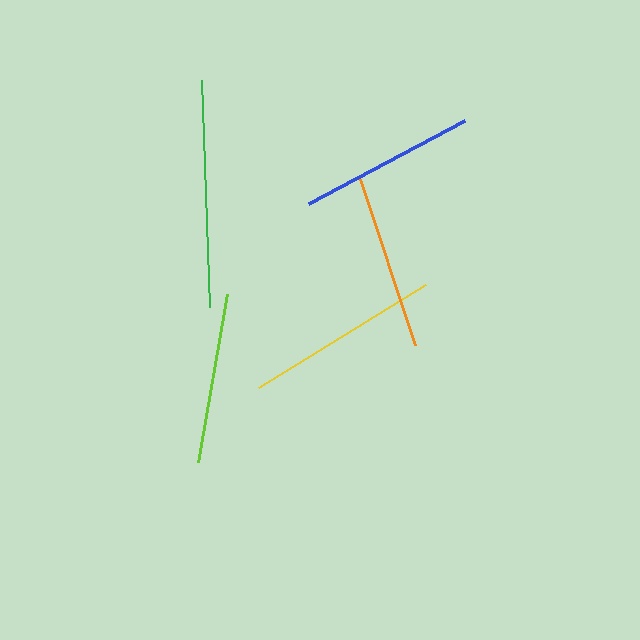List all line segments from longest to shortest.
From longest to shortest: green, yellow, blue, orange, lime.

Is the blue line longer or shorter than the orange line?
The blue line is longer than the orange line.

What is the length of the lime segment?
The lime segment is approximately 171 pixels long.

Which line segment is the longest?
The green line is the longest at approximately 227 pixels.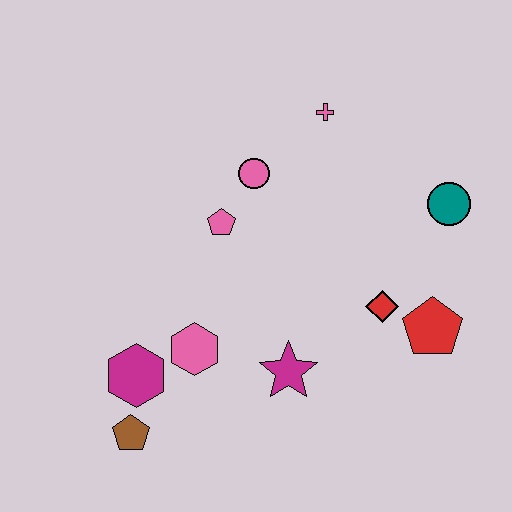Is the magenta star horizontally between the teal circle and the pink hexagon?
Yes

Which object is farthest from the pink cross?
The brown pentagon is farthest from the pink cross.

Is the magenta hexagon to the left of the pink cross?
Yes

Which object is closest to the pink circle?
The pink pentagon is closest to the pink circle.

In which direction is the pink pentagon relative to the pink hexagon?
The pink pentagon is above the pink hexagon.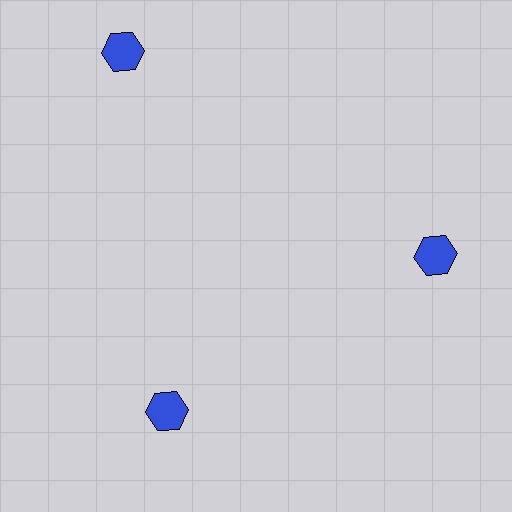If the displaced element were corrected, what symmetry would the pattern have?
It would have 3-fold rotational symmetry — the pattern would map onto itself every 120 degrees.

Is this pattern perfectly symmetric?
No. The 3 blue hexagons are arranged in a ring, but one element near the 11 o'clock position is pushed outward from the center, breaking the 3-fold rotational symmetry.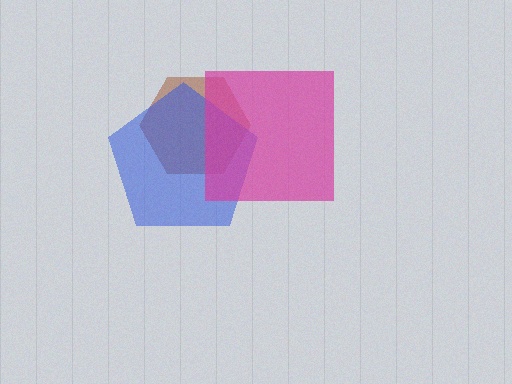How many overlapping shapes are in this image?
There are 3 overlapping shapes in the image.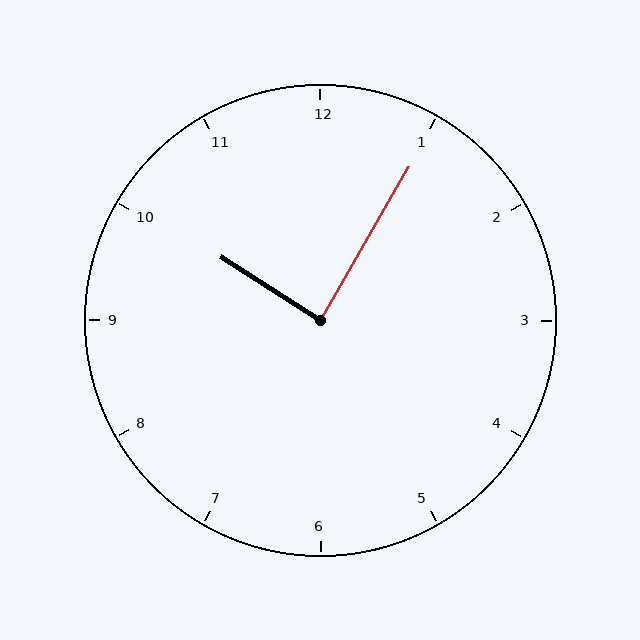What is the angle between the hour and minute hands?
Approximately 88 degrees.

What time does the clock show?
10:05.